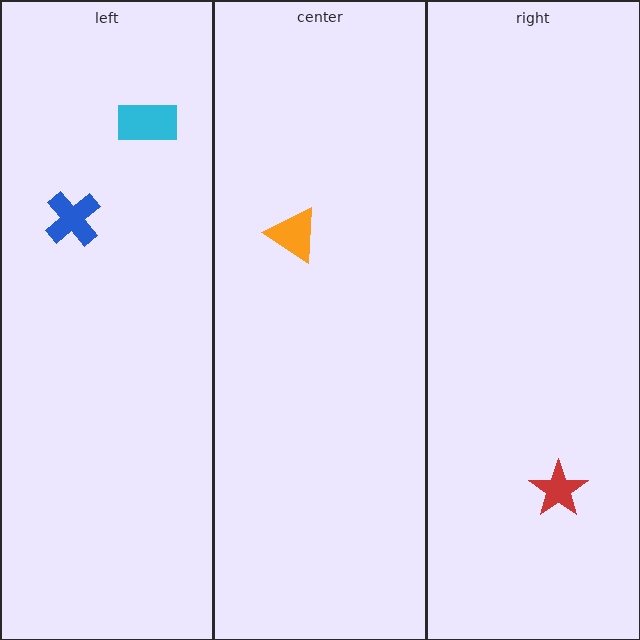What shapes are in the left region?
The blue cross, the cyan rectangle.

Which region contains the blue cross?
The left region.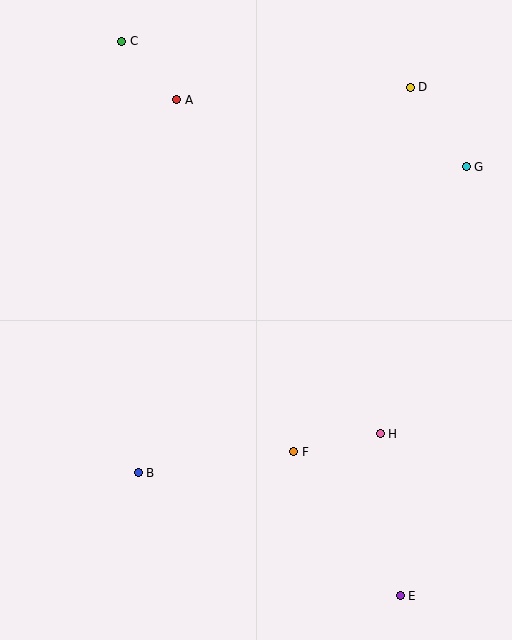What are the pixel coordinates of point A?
Point A is at (177, 100).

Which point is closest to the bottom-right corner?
Point E is closest to the bottom-right corner.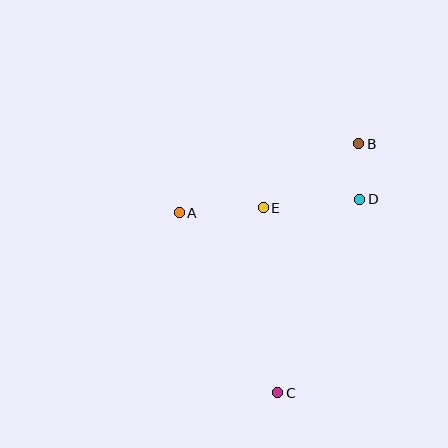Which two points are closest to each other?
Points B and D are closest to each other.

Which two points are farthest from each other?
Points B and C are farthest from each other.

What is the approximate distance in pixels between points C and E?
The distance between C and E is approximately 186 pixels.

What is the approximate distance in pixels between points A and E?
The distance between A and E is approximately 84 pixels.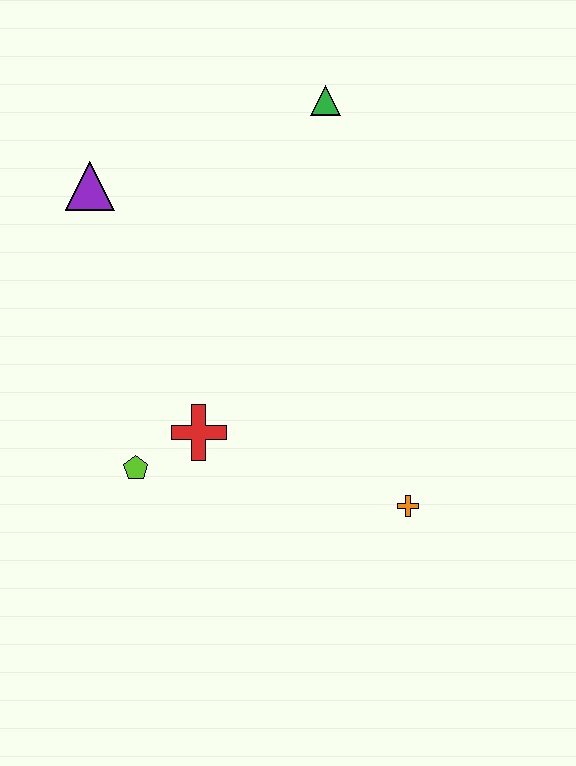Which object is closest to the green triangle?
The purple triangle is closest to the green triangle.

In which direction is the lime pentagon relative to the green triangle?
The lime pentagon is below the green triangle.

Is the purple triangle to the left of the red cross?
Yes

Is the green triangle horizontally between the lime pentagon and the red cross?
No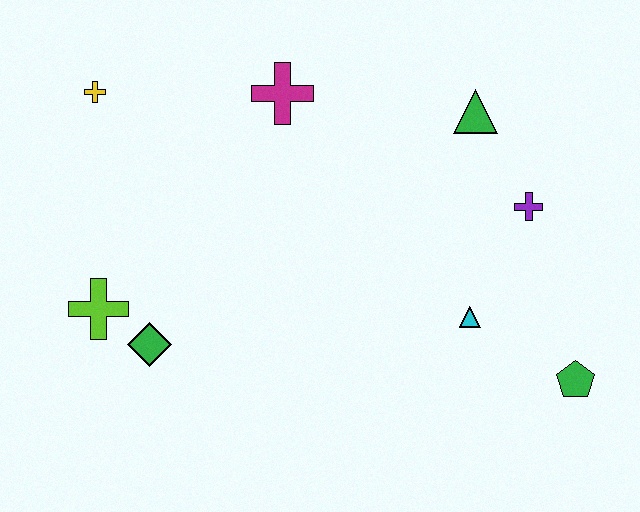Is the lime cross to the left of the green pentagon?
Yes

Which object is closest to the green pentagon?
The cyan triangle is closest to the green pentagon.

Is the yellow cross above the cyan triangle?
Yes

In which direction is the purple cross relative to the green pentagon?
The purple cross is above the green pentagon.